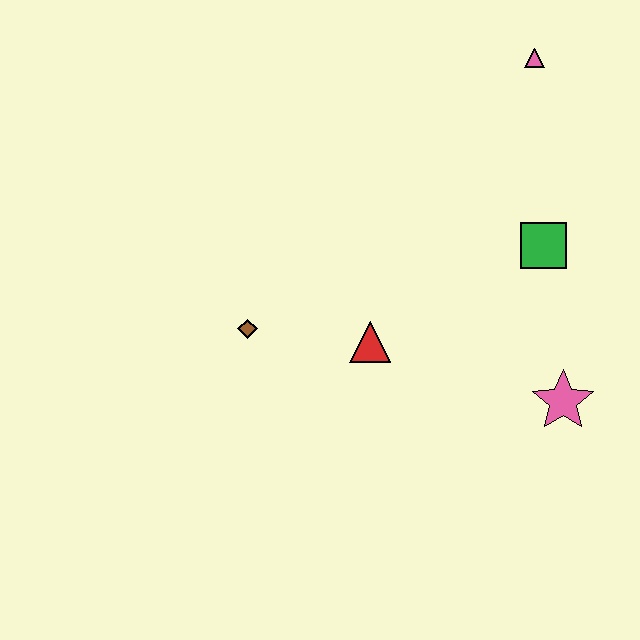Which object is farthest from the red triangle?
The pink triangle is farthest from the red triangle.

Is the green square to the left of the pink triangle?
No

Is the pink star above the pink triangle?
No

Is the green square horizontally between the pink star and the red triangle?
Yes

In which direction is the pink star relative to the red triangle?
The pink star is to the right of the red triangle.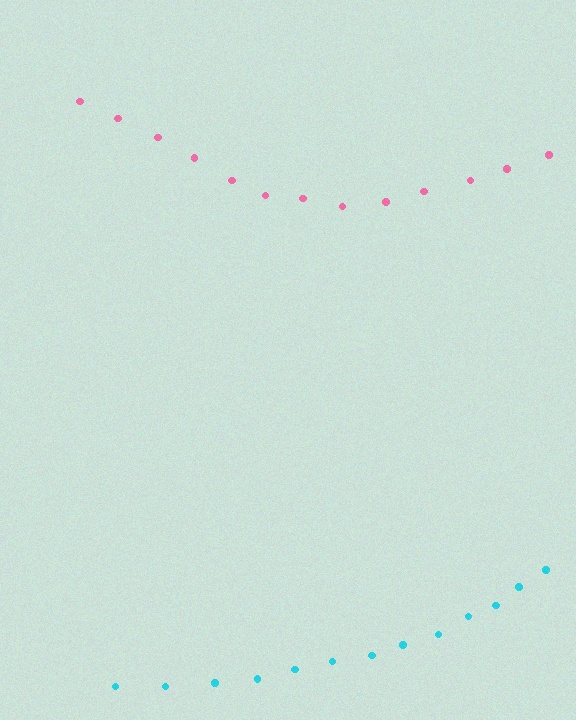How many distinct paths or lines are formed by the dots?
There are 2 distinct paths.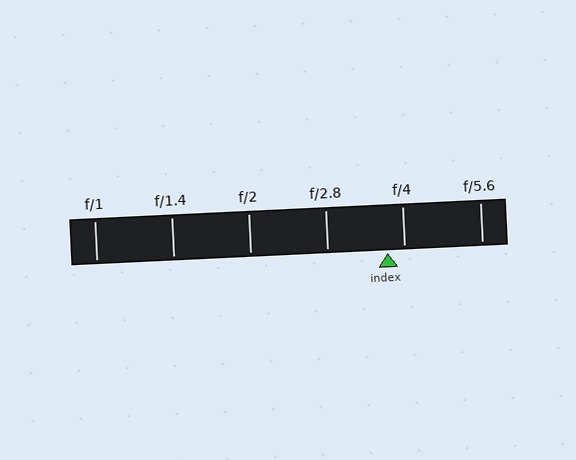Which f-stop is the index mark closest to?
The index mark is closest to f/4.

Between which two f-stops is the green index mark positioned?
The index mark is between f/2.8 and f/4.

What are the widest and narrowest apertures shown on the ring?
The widest aperture shown is f/1 and the narrowest is f/5.6.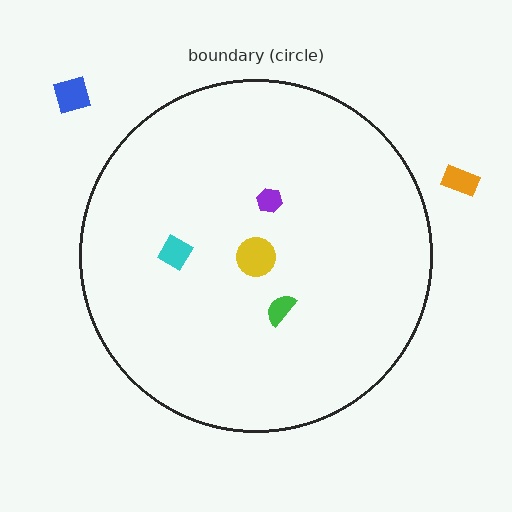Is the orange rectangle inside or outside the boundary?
Outside.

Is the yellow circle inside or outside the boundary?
Inside.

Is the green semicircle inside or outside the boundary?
Inside.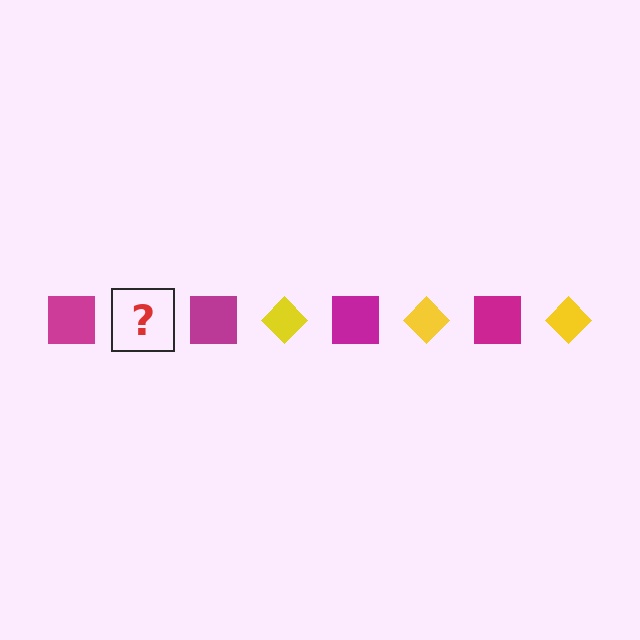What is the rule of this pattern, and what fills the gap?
The rule is that the pattern alternates between magenta square and yellow diamond. The gap should be filled with a yellow diamond.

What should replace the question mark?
The question mark should be replaced with a yellow diamond.